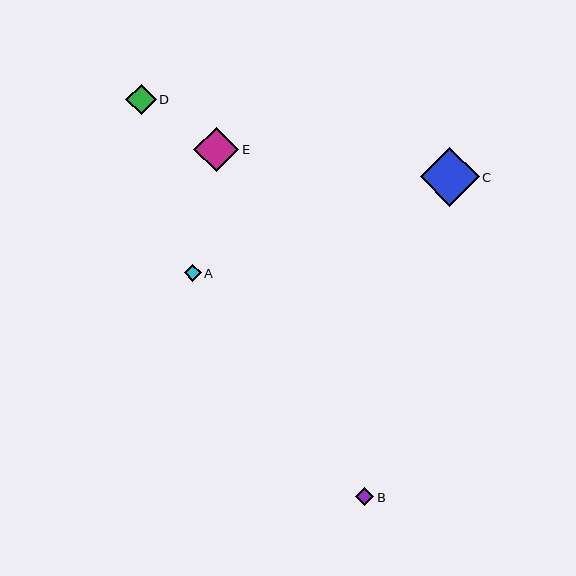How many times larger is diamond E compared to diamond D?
Diamond E is approximately 1.5 times the size of diamond D.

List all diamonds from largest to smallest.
From largest to smallest: C, E, D, B, A.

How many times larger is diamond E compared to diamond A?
Diamond E is approximately 2.6 times the size of diamond A.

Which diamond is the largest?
Diamond C is the largest with a size of approximately 58 pixels.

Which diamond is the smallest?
Diamond A is the smallest with a size of approximately 17 pixels.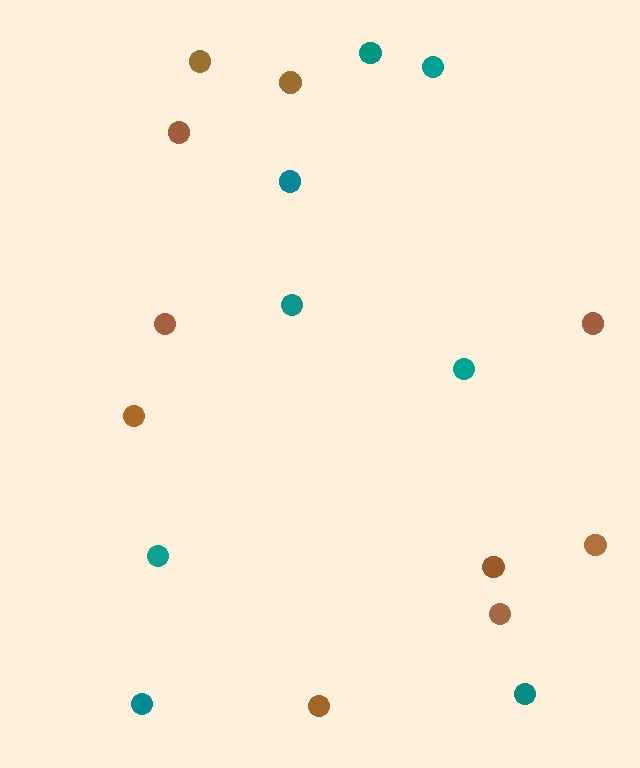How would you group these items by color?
There are 2 groups: one group of brown circles (10) and one group of teal circles (8).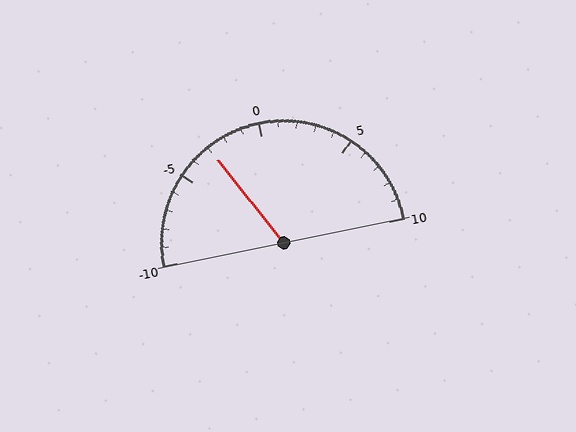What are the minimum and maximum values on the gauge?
The gauge ranges from -10 to 10.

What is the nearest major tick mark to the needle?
The nearest major tick mark is -5.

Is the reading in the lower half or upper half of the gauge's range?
The reading is in the lower half of the range (-10 to 10).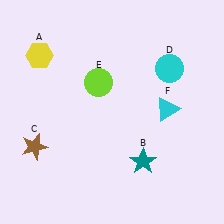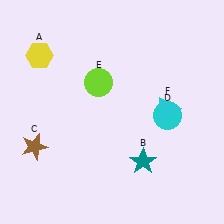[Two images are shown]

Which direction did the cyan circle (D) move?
The cyan circle (D) moved down.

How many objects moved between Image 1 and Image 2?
1 object moved between the two images.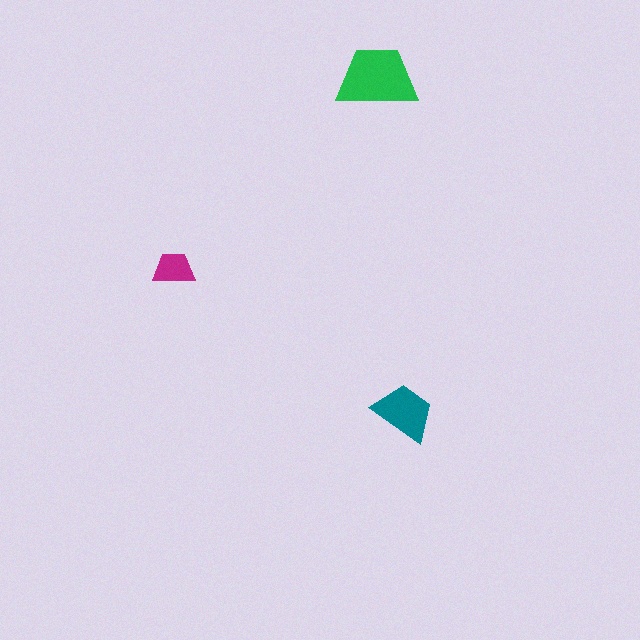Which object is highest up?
The green trapezoid is topmost.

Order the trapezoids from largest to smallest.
the green one, the teal one, the magenta one.